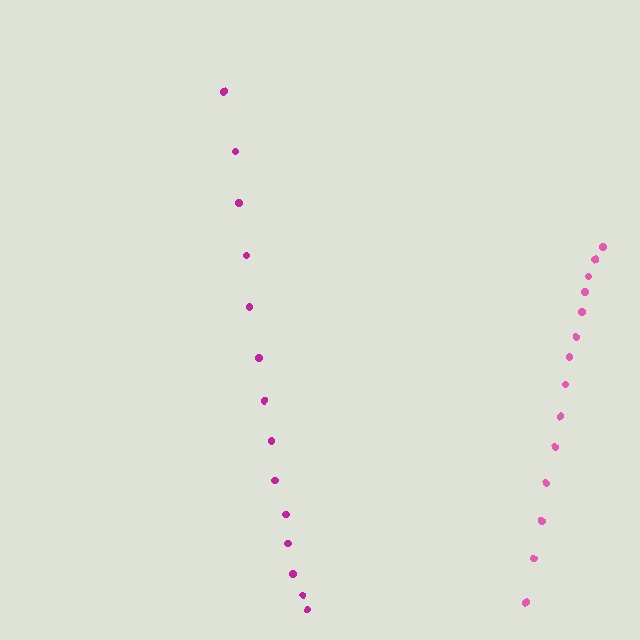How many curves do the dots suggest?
There are 2 distinct paths.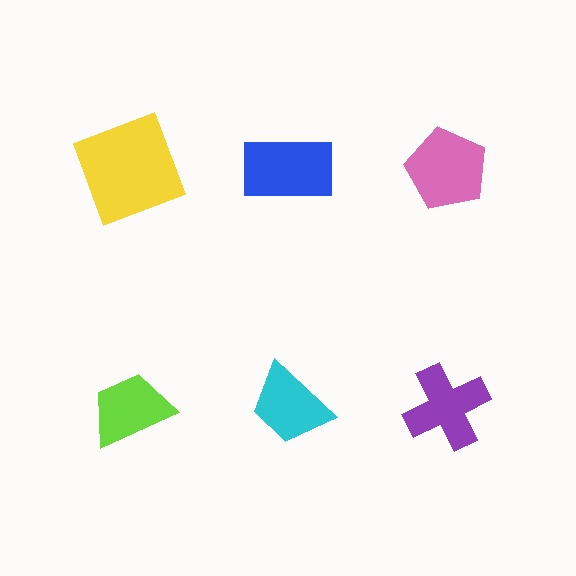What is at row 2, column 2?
A cyan trapezoid.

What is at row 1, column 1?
A yellow square.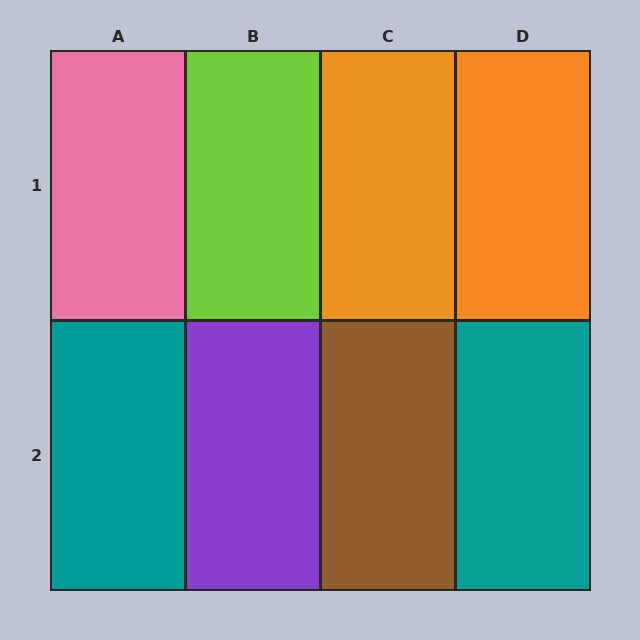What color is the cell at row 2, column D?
Teal.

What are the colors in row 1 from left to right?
Pink, lime, orange, orange.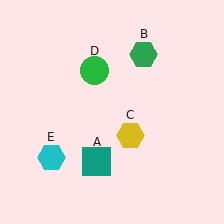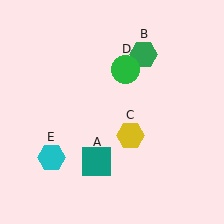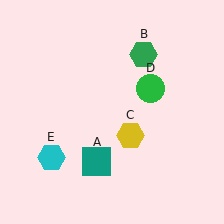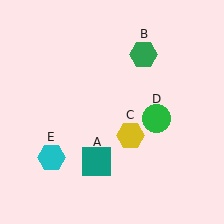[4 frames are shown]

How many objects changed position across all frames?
1 object changed position: green circle (object D).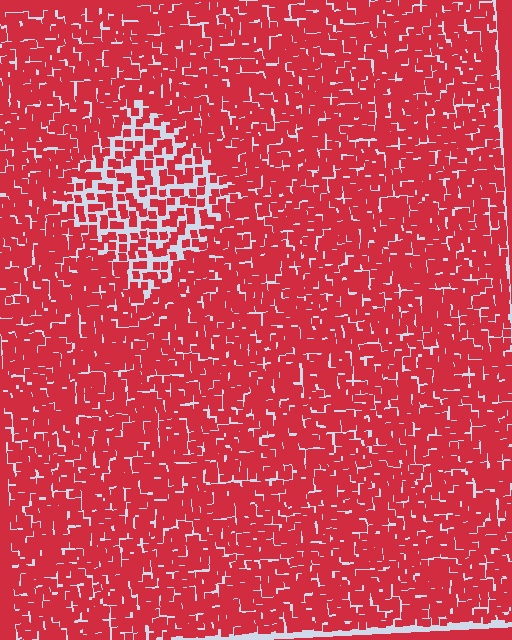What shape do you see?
I see a diamond.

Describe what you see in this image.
The image contains small red elements arranged at two different densities. A diamond-shaped region is visible where the elements are less densely packed than the surrounding area.